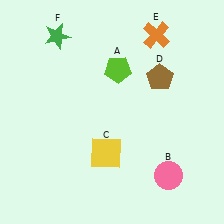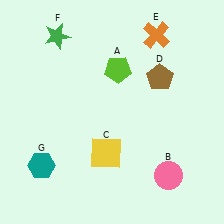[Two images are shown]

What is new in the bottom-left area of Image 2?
A teal hexagon (G) was added in the bottom-left area of Image 2.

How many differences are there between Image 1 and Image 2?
There is 1 difference between the two images.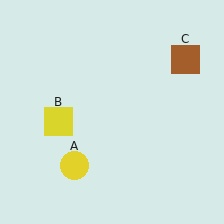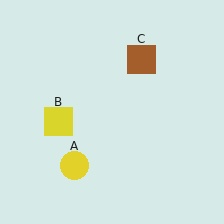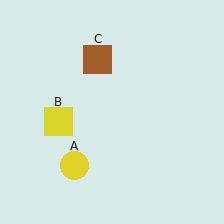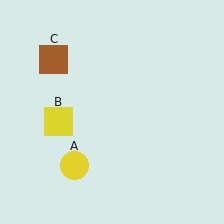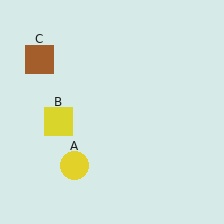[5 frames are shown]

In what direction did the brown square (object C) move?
The brown square (object C) moved left.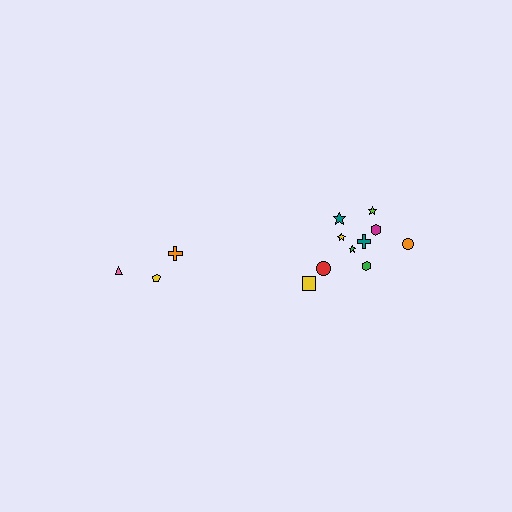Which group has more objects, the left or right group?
The right group.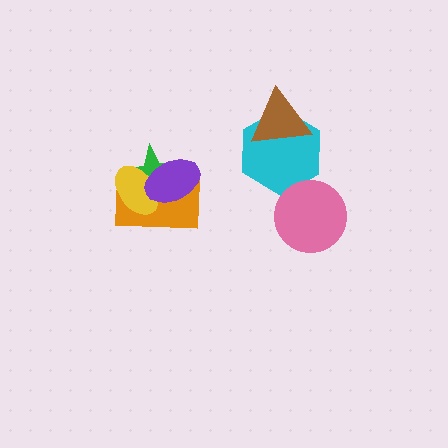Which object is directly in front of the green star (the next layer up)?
The yellow ellipse is directly in front of the green star.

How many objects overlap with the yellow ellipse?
3 objects overlap with the yellow ellipse.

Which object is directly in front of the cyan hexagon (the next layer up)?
The pink circle is directly in front of the cyan hexagon.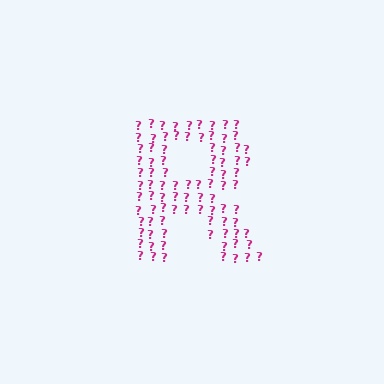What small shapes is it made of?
It is made of small question marks.